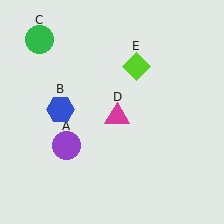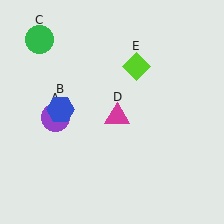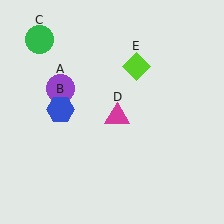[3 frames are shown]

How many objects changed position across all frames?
1 object changed position: purple circle (object A).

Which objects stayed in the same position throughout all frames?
Blue hexagon (object B) and green circle (object C) and magenta triangle (object D) and lime diamond (object E) remained stationary.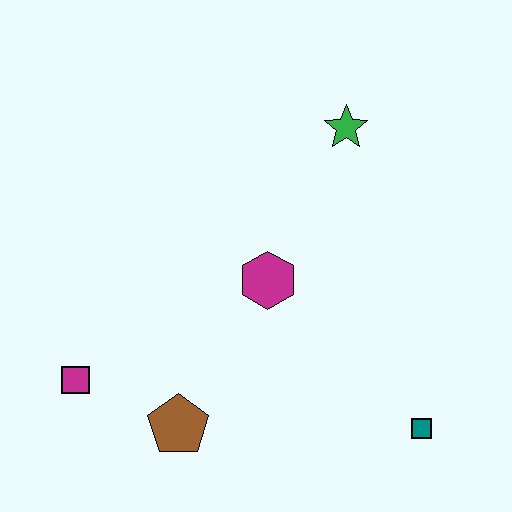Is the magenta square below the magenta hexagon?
Yes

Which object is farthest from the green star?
The magenta square is farthest from the green star.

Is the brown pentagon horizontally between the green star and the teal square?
No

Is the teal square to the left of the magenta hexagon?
No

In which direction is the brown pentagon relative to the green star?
The brown pentagon is below the green star.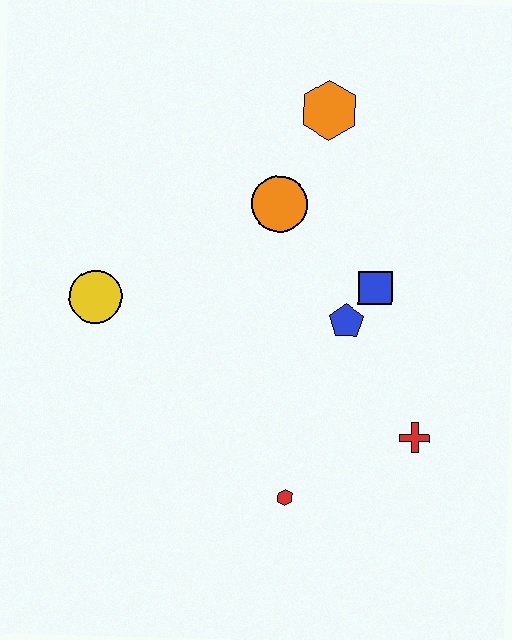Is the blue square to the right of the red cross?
No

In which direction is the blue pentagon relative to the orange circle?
The blue pentagon is below the orange circle.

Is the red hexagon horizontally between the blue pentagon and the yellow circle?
Yes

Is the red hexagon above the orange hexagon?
No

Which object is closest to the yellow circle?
The orange circle is closest to the yellow circle.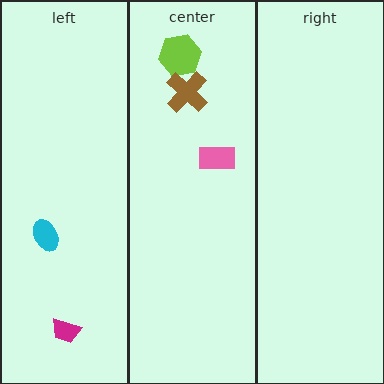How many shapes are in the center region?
3.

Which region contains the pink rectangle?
The center region.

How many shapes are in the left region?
2.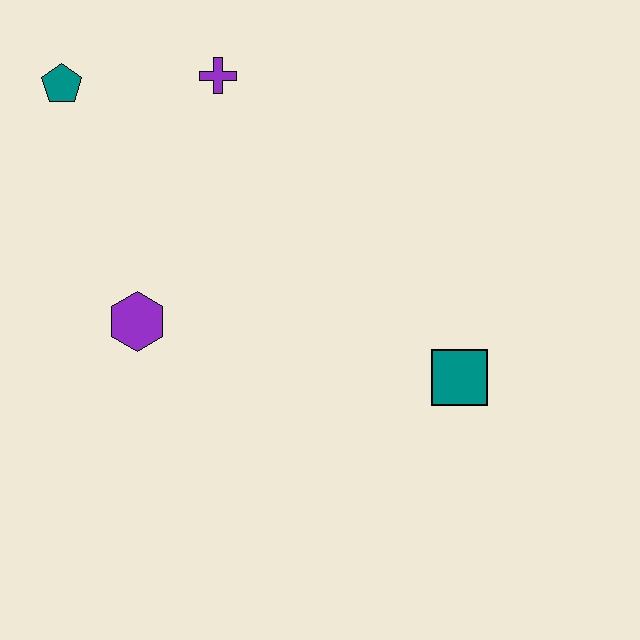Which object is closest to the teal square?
The purple hexagon is closest to the teal square.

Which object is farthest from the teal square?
The teal pentagon is farthest from the teal square.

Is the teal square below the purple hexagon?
Yes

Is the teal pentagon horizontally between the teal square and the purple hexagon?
No